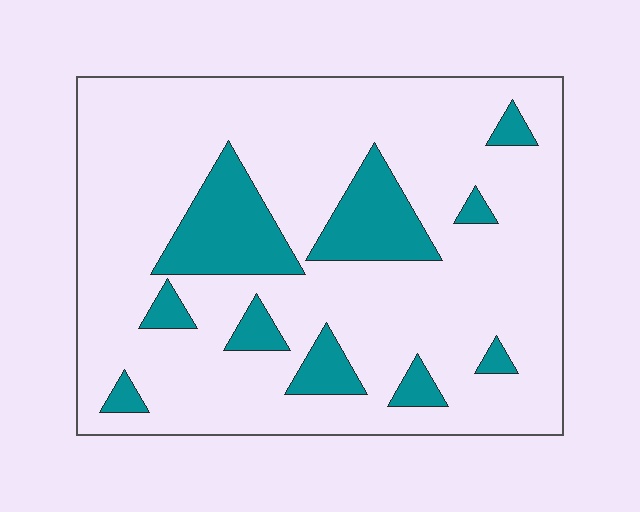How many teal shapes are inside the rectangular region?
10.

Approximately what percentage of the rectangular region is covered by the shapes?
Approximately 20%.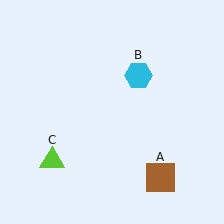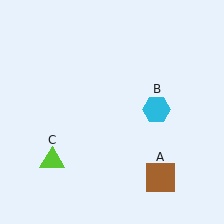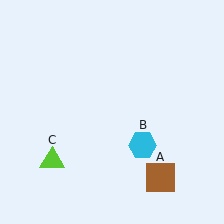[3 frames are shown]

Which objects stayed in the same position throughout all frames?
Brown square (object A) and lime triangle (object C) remained stationary.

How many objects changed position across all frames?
1 object changed position: cyan hexagon (object B).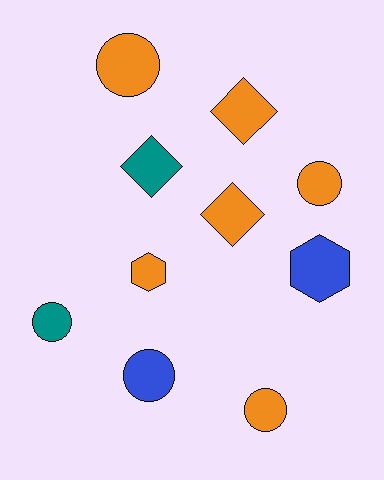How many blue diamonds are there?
There are no blue diamonds.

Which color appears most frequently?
Orange, with 6 objects.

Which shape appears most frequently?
Circle, with 5 objects.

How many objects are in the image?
There are 10 objects.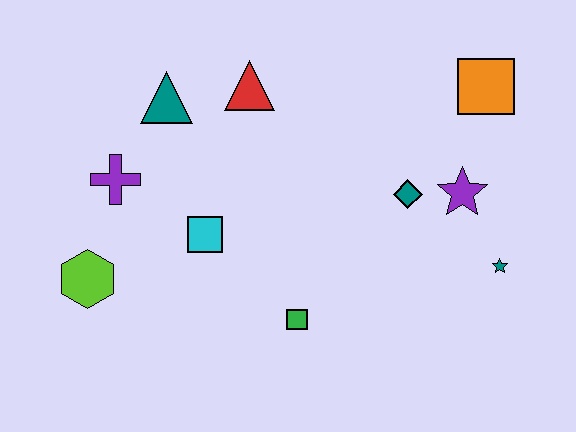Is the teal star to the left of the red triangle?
No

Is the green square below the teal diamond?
Yes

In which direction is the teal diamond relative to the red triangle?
The teal diamond is to the right of the red triangle.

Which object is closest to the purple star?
The teal diamond is closest to the purple star.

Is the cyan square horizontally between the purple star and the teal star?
No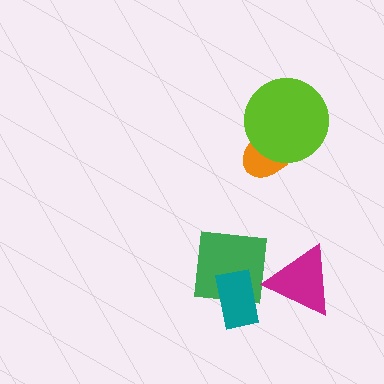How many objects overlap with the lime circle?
1 object overlaps with the lime circle.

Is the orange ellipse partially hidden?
Yes, it is partially covered by another shape.